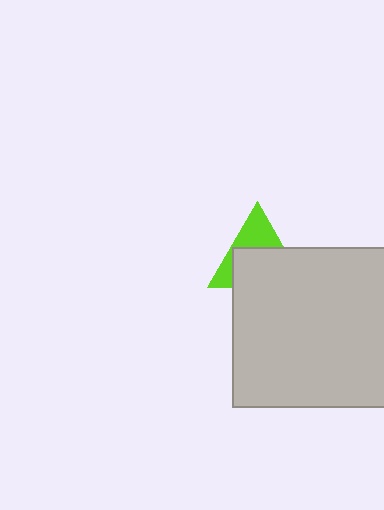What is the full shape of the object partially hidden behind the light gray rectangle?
The partially hidden object is a lime triangle.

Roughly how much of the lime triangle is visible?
A small part of it is visible (roughly 41%).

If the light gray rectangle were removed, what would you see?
You would see the complete lime triangle.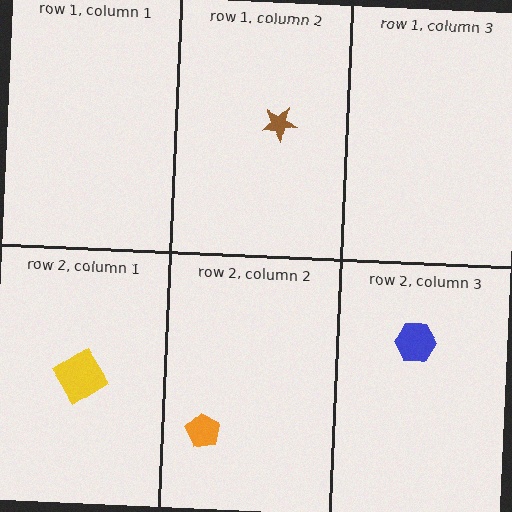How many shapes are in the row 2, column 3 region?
1.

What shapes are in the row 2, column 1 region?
The yellow diamond.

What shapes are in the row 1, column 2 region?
The brown star.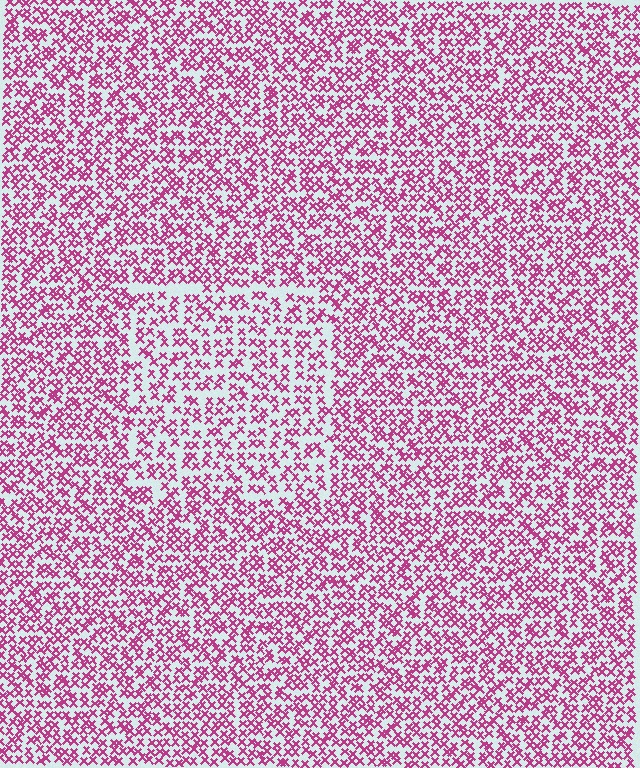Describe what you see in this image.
The image contains small magenta elements arranged at two different densities. A rectangle-shaped region is visible where the elements are less densely packed than the surrounding area.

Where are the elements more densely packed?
The elements are more densely packed outside the rectangle boundary.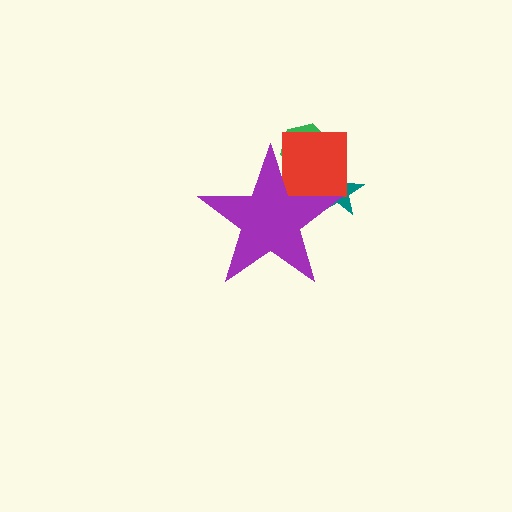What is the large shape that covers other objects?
A purple star.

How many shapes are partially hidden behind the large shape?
3 shapes are partially hidden.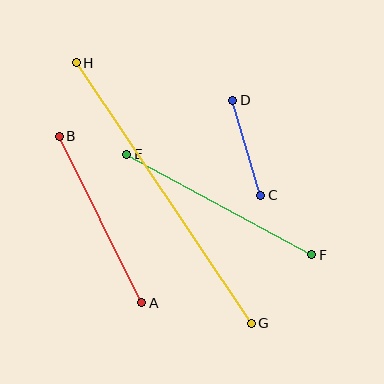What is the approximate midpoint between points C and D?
The midpoint is at approximately (247, 148) pixels.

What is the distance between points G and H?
The distance is approximately 314 pixels.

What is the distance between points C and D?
The distance is approximately 99 pixels.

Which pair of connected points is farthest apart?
Points G and H are farthest apart.